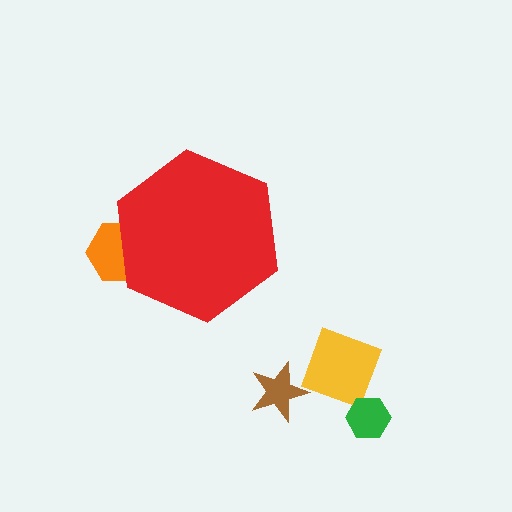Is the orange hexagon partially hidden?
Yes, the orange hexagon is partially hidden behind the red hexagon.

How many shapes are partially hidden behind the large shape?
1 shape is partially hidden.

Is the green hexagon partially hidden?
No, the green hexagon is fully visible.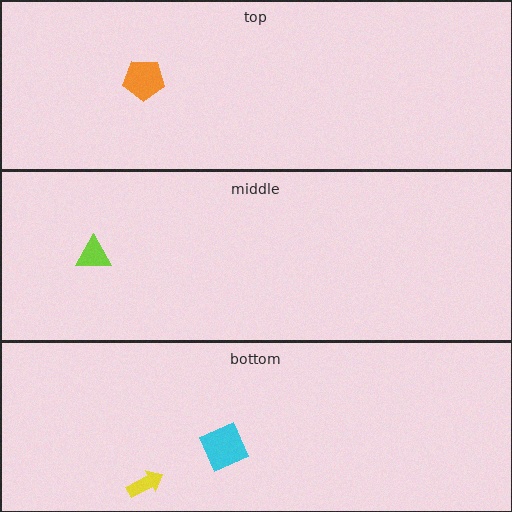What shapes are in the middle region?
The lime triangle.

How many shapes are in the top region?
1.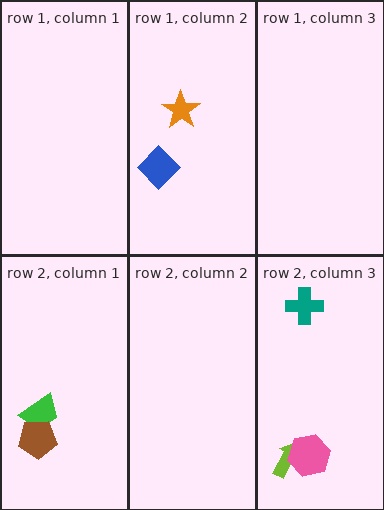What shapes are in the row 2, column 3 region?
The teal cross, the lime arrow, the pink hexagon.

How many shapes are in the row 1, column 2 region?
2.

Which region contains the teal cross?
The row 2, column 3 region.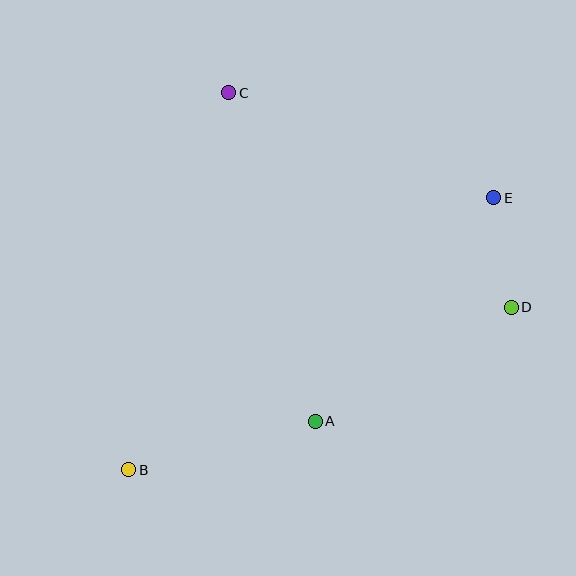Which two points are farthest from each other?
Points B and E are farthest from each other.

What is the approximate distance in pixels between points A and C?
The distance between A and C is approximately 340 pixels.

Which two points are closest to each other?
Points D and E are closest to each other.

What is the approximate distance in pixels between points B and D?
The distance between B and D is approximately 416 pixels.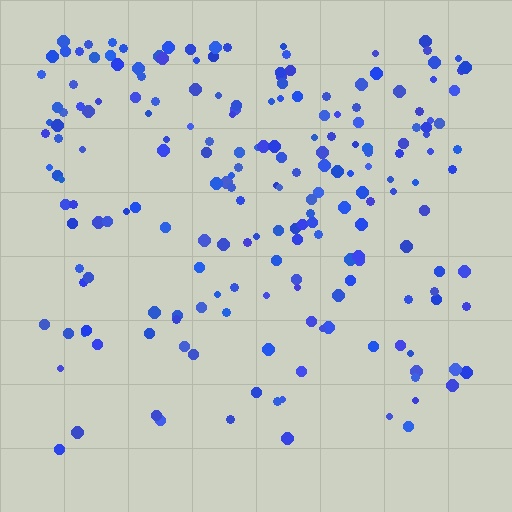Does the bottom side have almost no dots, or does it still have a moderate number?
Still a moderate number, just noticeably fewer than the top.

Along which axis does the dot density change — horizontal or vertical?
Vertical.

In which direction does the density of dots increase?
From bottom to top, with the top side densest.